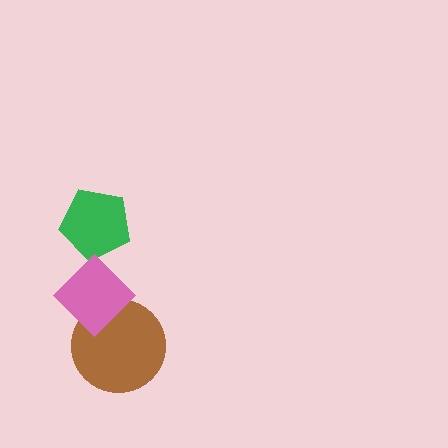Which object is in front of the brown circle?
The pink diamond is in front of the brown circle.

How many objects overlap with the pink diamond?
2 objects overlap with the pink diamond.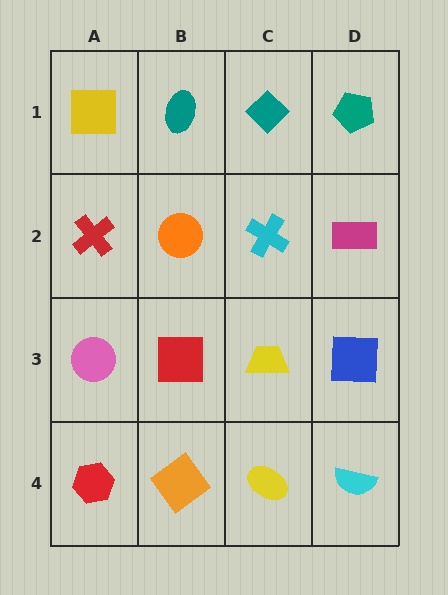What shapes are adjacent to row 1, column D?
A magenta rectangle (row 2, column D), a teal diamond (row 1, column C).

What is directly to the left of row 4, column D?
A yellow ellipse.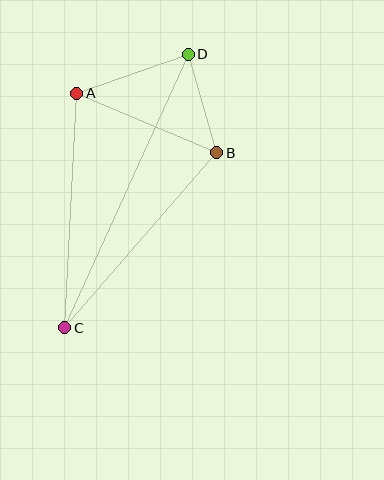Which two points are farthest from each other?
Points C and D are farthest from each other.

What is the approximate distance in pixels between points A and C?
The distance between A and C is approximately 235 pixels.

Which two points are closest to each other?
Points B and D are closest to each other.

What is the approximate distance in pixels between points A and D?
The distance between A and D is approximately 119 pixels.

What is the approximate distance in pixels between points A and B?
The distance between A and B is approximately 152 pixels.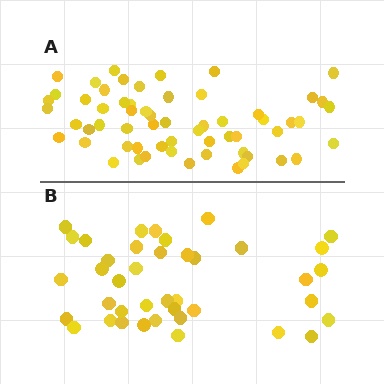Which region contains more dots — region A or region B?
Region A (the top region) has more dots.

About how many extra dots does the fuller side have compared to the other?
Region A has approximately 20 more dots than region B.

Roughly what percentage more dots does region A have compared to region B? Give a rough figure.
About 50% more.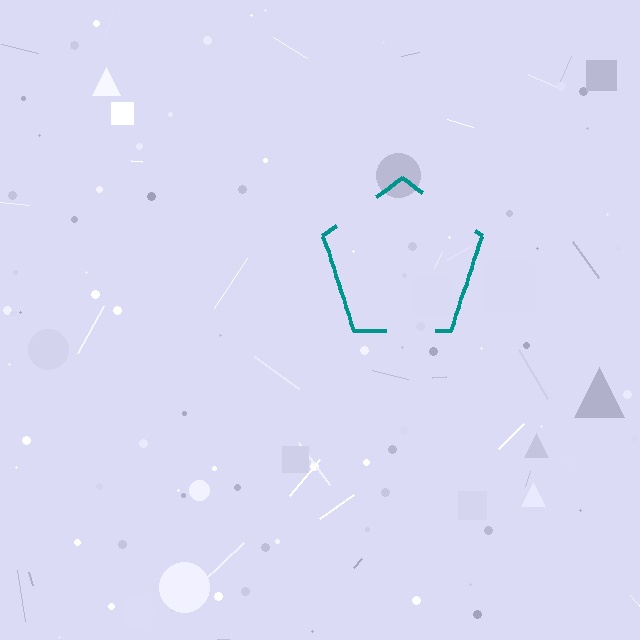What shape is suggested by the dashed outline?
The dashed outline suggests a pentagon.